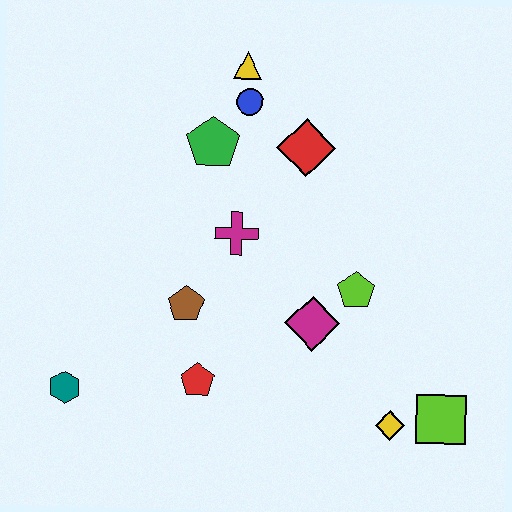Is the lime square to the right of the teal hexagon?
Yes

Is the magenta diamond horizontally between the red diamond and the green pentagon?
No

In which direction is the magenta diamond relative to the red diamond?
The magenta diamond is below the red diamond.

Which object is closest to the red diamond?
The blue circle is closest to the red diamond.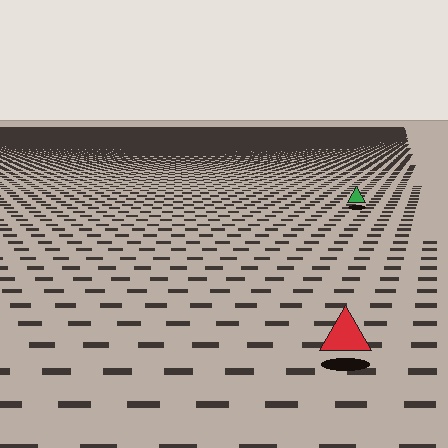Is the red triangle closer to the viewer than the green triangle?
Yes. The red triangle is closer — you can tell from the texture gradient: the ground texture is coarser near it.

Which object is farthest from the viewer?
The green triangle is farthest from the viewer. It appears smaller and the ground texture around it is denser.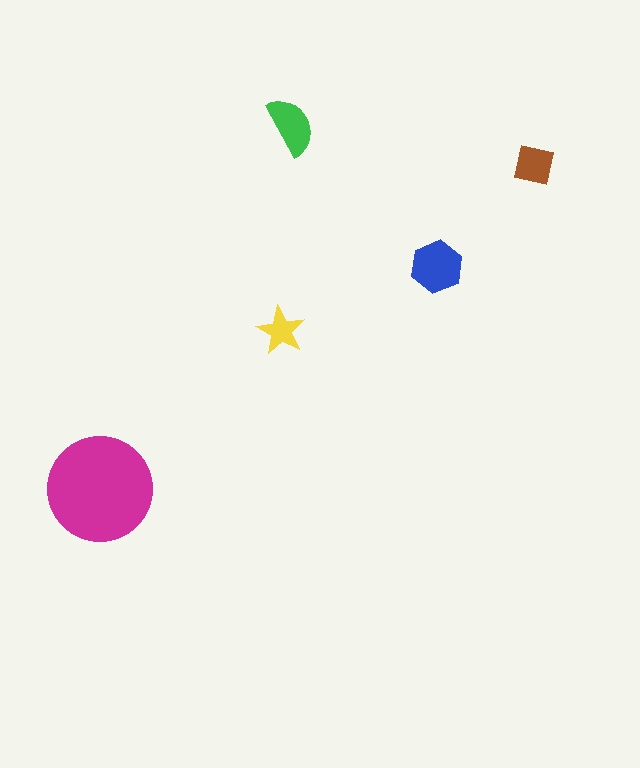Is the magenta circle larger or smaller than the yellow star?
Larger.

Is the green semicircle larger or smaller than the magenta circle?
Smaller.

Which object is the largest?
The magenta circle.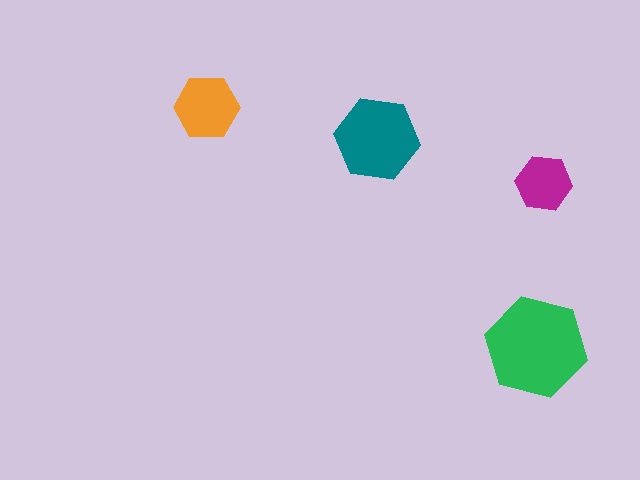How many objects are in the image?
There are 4 objects in the image.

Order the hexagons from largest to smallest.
the green one, the teal one, the orange one, the magenta one.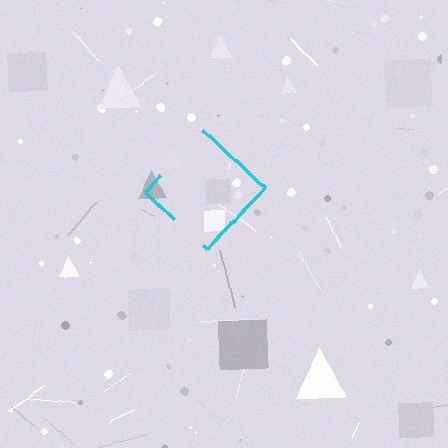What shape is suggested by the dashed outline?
The dashed outline suggests a diamond.